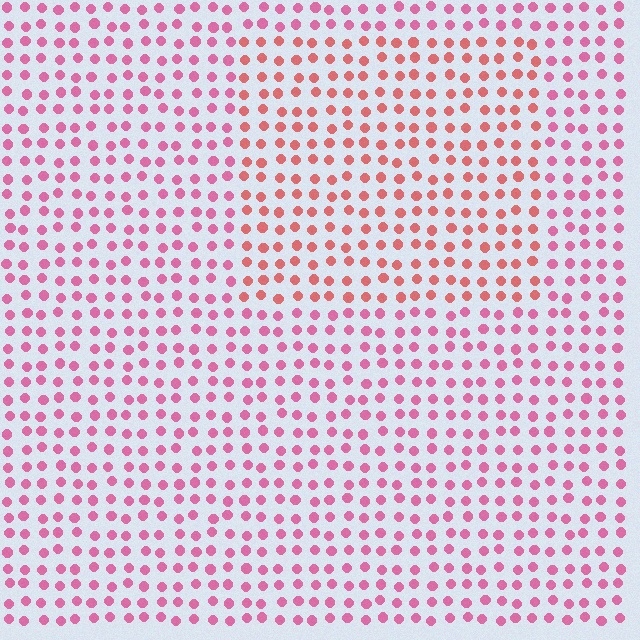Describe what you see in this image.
The image is filled with small pink elements in a uniform arrangement. A rectangle-shaped region is visible where the elements are tinted to a slightly different hue, forming a subtle color boundary.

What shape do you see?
I see a rectangle.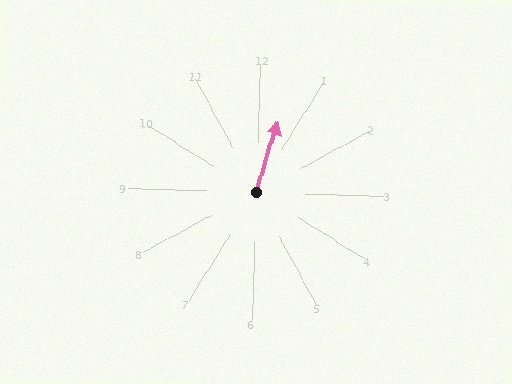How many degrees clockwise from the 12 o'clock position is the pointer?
Approximately 16 degrees.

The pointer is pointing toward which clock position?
Roughly 1 o'clock.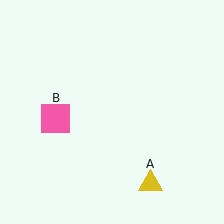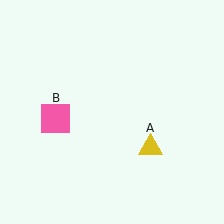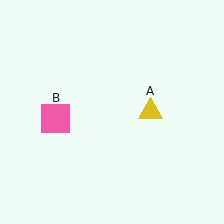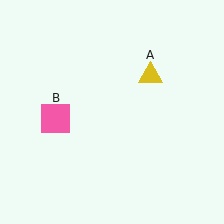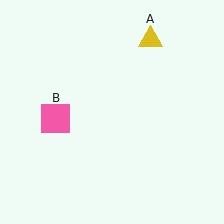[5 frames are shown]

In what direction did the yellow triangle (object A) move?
The yellow triangle (object A) moved up.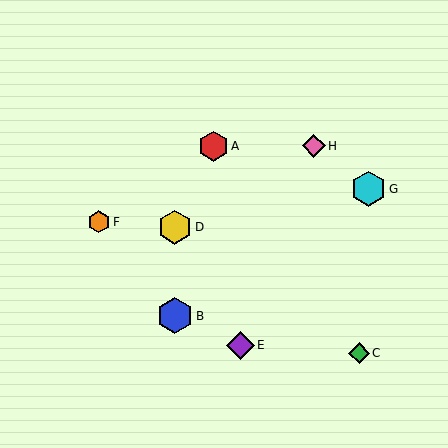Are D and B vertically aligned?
Yes, both are at x≈175.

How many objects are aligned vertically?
2 objects (B, D) are aligned vertically.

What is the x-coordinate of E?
Object E is at x≈240.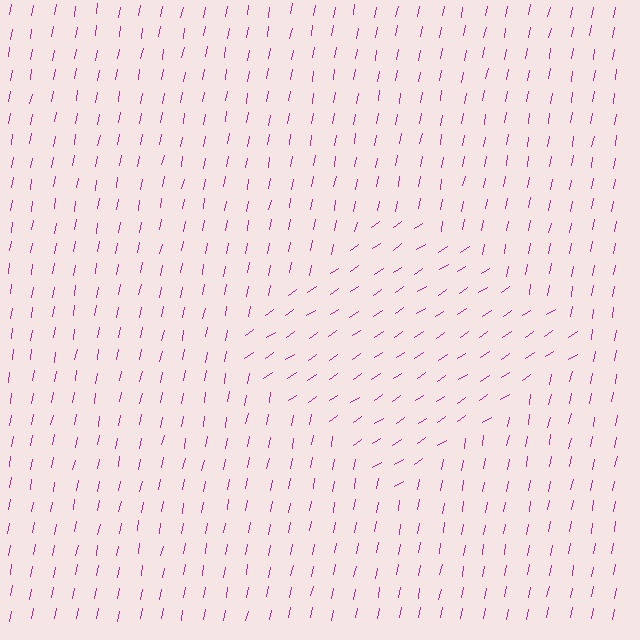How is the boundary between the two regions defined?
The boundary is defined purely by a change in line orientation (approximately 45 degrees difference). All lines are the same color and thickness.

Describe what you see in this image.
The image is filled with small magenta line segments. A diamond region in the image has lines oriented differently from the surrounding lines, creating a visible texture boundary.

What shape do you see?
I see a diamond.